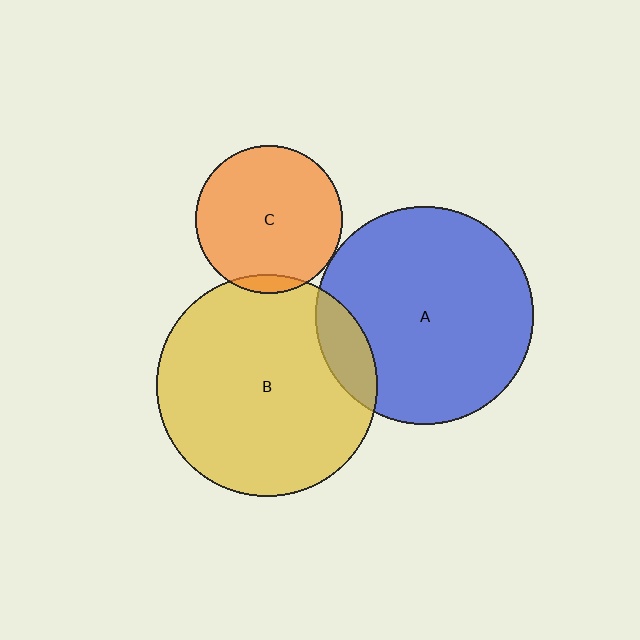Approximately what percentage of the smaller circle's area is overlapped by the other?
Approximately 5%.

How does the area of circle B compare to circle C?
Approximately 2.2 times.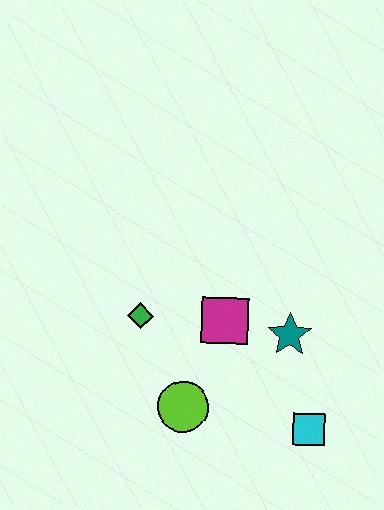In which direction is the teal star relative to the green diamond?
The teal star is to the right of the green diamond.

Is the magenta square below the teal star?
No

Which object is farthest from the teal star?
The green diamond is farthest from the teal star.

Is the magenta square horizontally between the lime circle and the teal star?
Yes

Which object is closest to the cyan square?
The teal star is closest to the cyan square.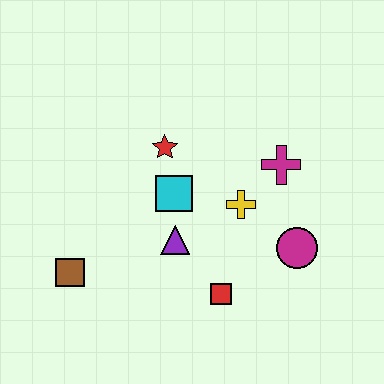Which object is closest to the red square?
The purple triangle is closest to the red square.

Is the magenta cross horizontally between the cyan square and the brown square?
No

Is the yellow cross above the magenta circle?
Yes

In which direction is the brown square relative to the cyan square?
The brown square is to the left of the cyan square.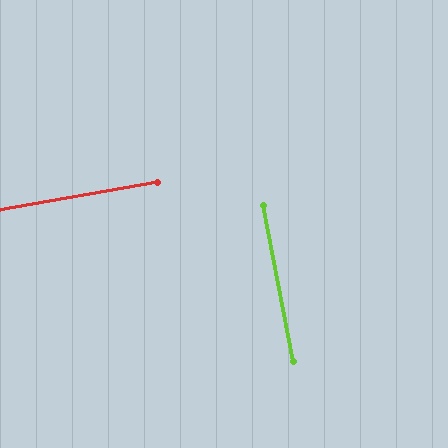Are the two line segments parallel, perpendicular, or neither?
Perpendicular — they meet at approximately 89°.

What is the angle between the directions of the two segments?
Approximately 89 degrees.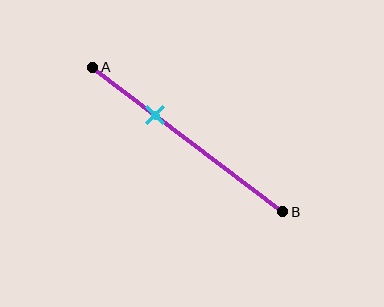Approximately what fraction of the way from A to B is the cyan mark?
The cyan mark is approximately 35% of the way from A to B.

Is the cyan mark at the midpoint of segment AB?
No, the mark is at about 35% from A, not at the 50% midpoint.